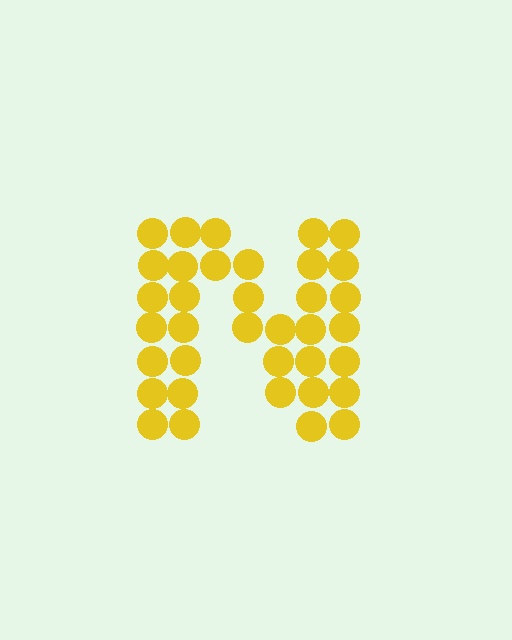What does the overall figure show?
The overall figure shows the letter N.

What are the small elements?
The small elements are circles.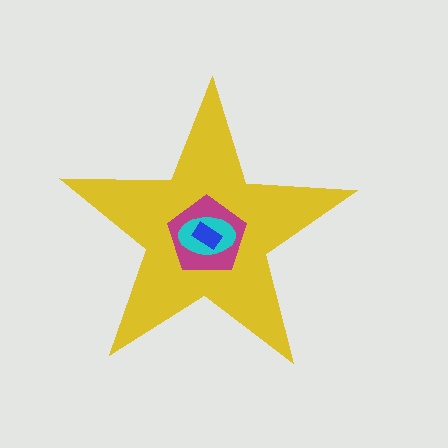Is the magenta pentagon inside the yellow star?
Yes.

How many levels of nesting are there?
4.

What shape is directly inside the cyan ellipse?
The blue rectangle.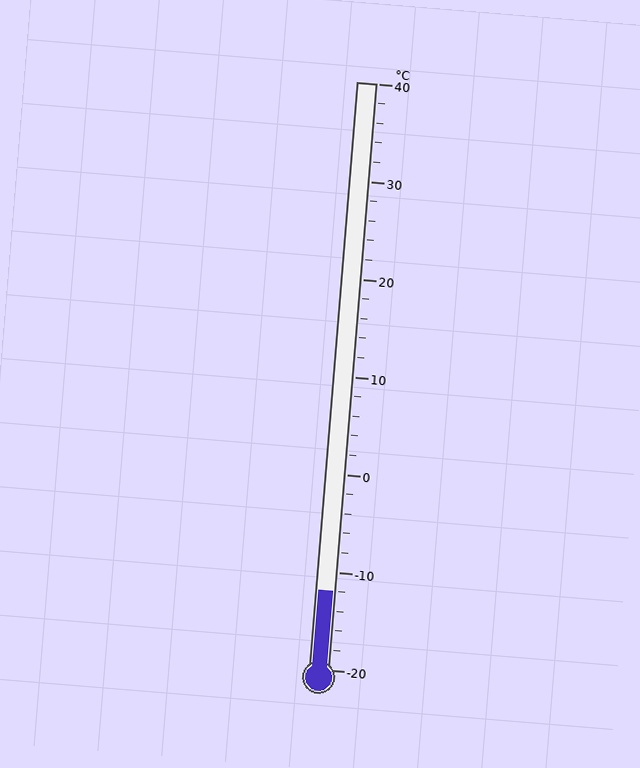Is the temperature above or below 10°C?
The temperature is below 10°C.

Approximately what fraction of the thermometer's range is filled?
The thermometer is filled to approximately 15% of its range.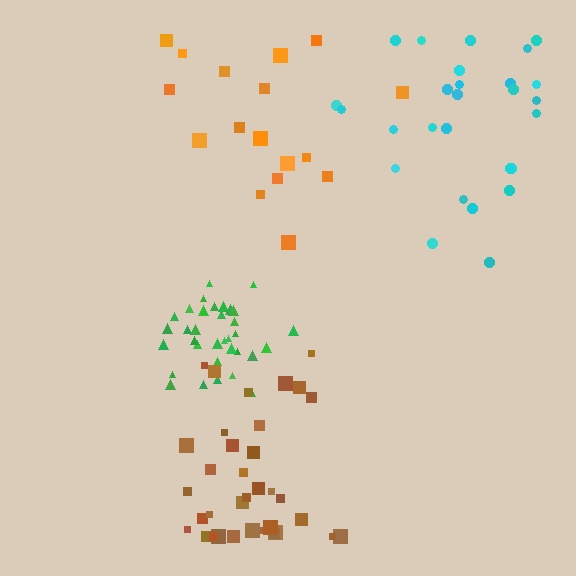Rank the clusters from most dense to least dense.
green, brown, cyan, orange.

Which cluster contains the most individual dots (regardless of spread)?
Brown (35).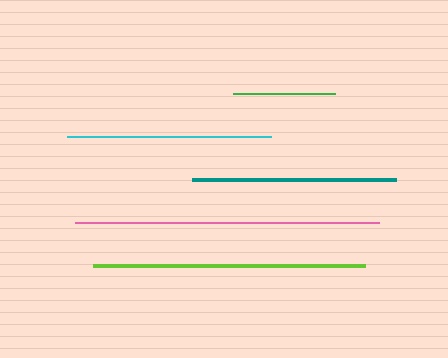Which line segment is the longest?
The pink line is the longest at approximately 304 pixels.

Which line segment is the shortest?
The green line is the shortest at approximately 102 pixels.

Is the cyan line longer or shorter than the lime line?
The lime line is longer than the cyan line.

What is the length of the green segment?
The green segment is approximately 102 pixels long.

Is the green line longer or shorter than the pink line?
The pink line is longer than the green line.